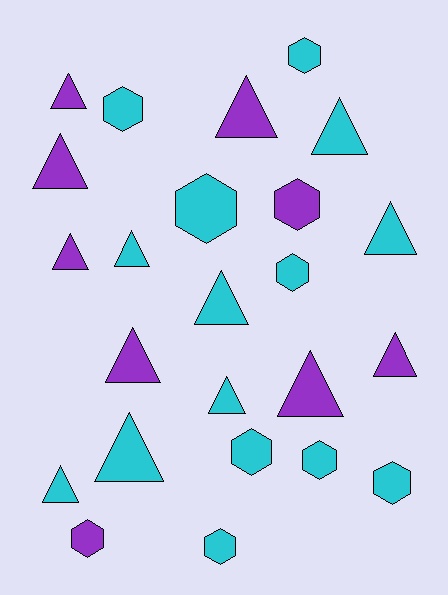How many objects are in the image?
There are 24 objects.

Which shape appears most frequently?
Triangle, with 14 objects.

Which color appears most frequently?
Cyan, with 15 objects.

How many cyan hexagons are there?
There are 8 cyan hexagons.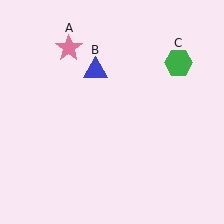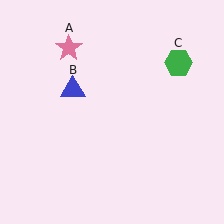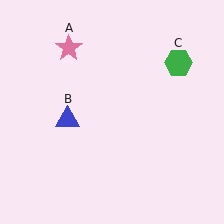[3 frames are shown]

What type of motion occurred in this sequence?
The blue triangle (object B) rotated counterclockwise around the center of the scene.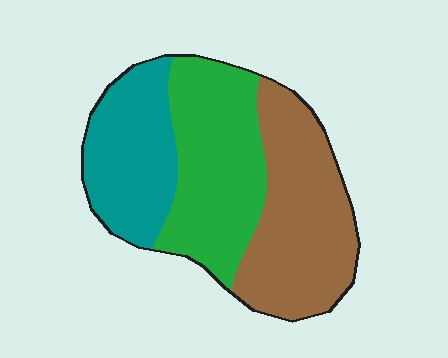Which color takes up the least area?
Teal, at roughly 25%.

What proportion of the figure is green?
Green covers around 35% of the figure.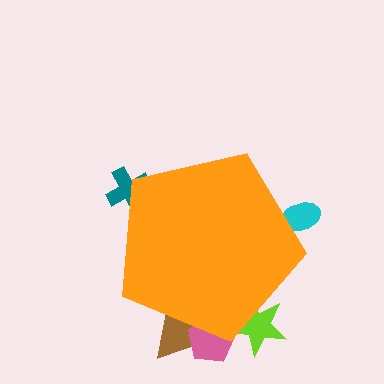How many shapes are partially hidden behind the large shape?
5 shapes are partially hidden.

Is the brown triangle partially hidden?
Yes, the brown triangle is partially hidden behind the orange pentagon.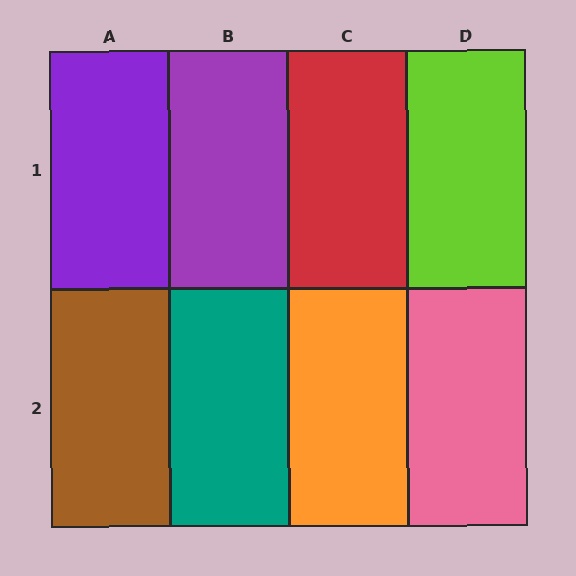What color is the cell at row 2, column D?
Pink.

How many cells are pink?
1 cell is pink.